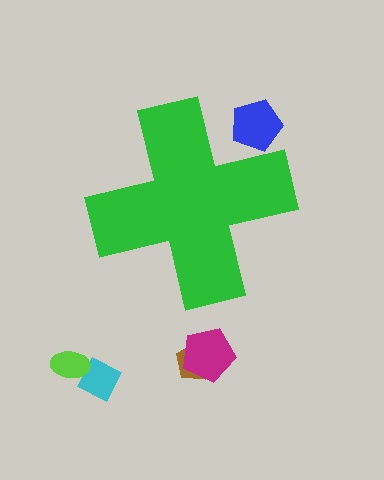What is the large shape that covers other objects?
A green cross.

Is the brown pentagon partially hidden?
No, the brown pentagon is fully visible.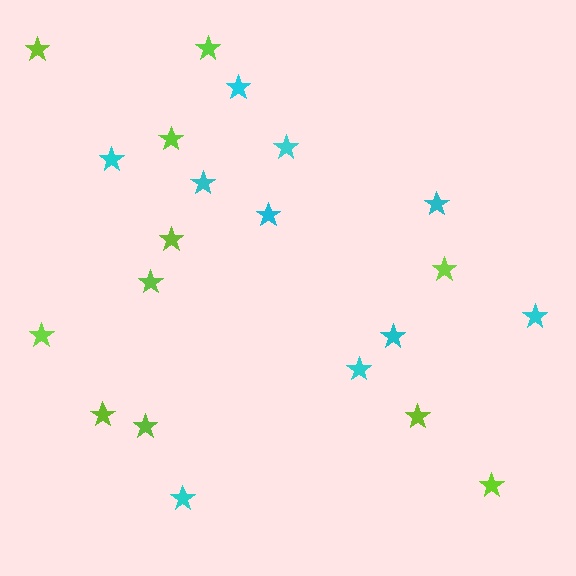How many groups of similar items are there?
There are 2 groups: one group of lime stars (11) and one group of cyan stars (10).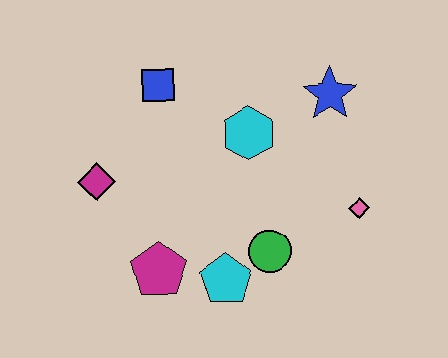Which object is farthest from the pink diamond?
The magenta diamond is farthest from the pink diamond.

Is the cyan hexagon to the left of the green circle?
Yes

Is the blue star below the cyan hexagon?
No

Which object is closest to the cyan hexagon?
The blue star is closest to the cyan hexagon.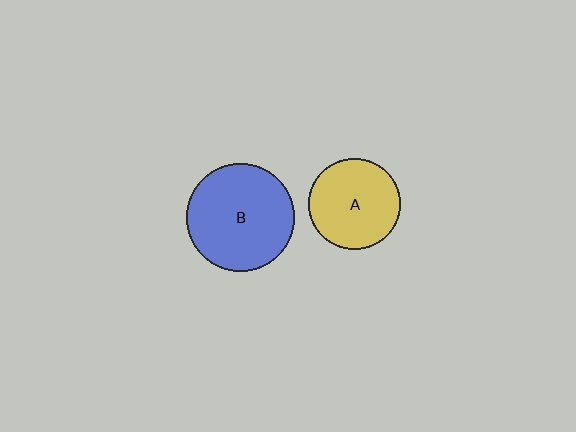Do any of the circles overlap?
No, none of the circles overlap.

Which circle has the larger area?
Circle B (blue).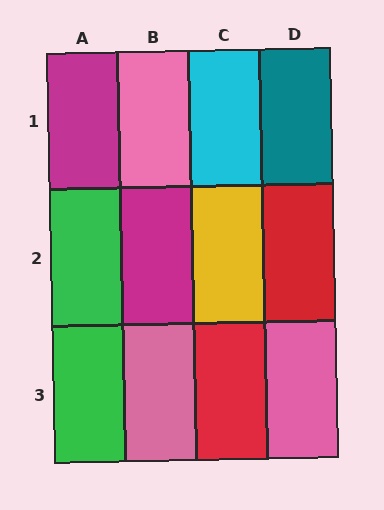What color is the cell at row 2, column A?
Green.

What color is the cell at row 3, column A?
Green.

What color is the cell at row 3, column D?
Pink.